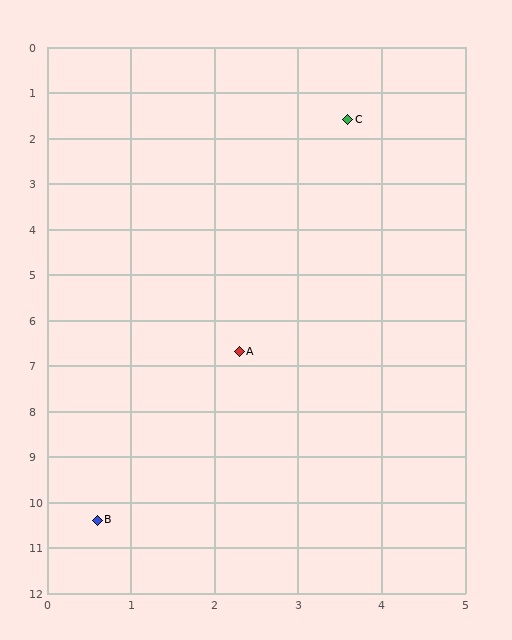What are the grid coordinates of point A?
Point A is at approximately (2.3, 6.7).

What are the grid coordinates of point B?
Point B is at approximately (0.6, 10.4).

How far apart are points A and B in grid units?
Points A and B are about 4.1 grid units apart.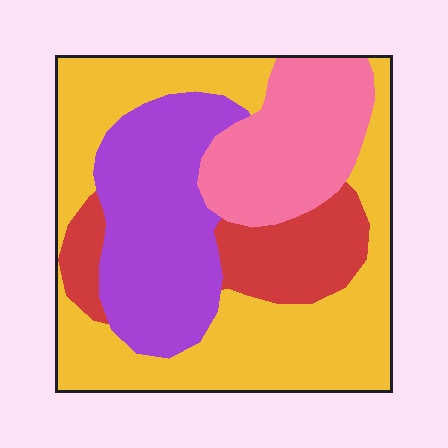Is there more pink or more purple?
Purple.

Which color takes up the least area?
Red, at roughly 15%.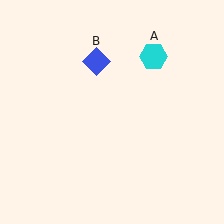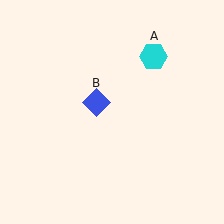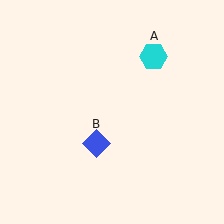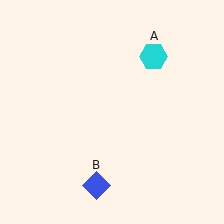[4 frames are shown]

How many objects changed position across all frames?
1 object changed position: blue diamond (object B).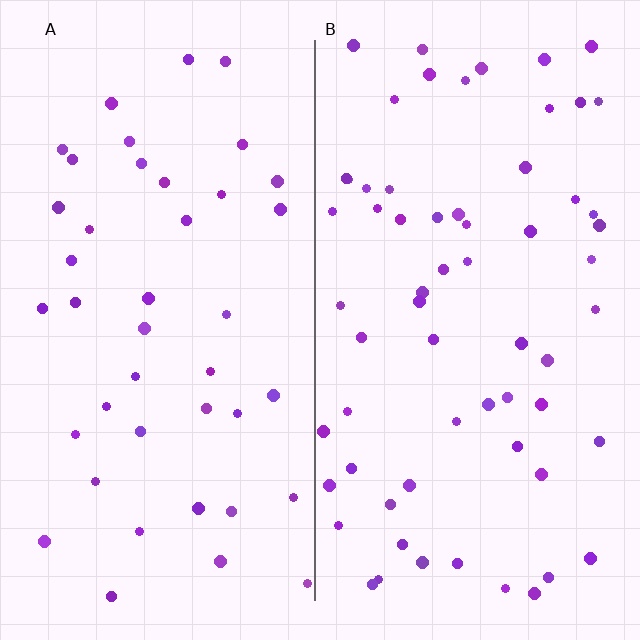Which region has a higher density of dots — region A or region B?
B (the right).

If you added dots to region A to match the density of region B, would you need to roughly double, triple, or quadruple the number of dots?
Approximately double.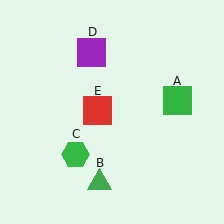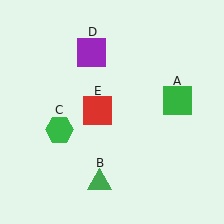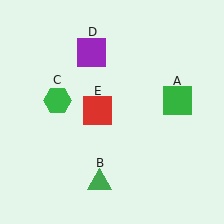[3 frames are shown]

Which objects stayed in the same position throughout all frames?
Green square (object A) and green triangle (object B) and purple square (object D) and red square (object E) remained stationary.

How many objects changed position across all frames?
1 object changed position: green hexagon (object C).